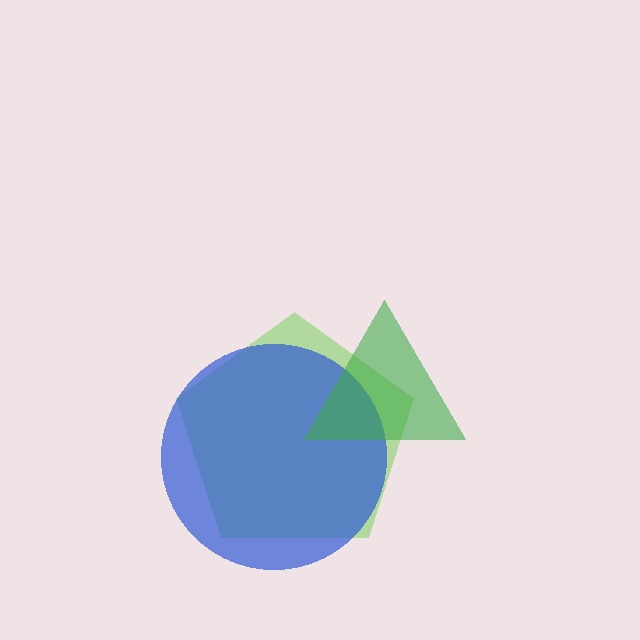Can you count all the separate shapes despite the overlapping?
Yes, there are 3 separate shapes.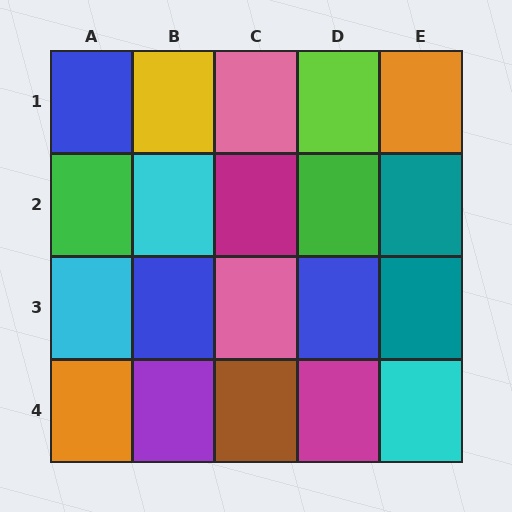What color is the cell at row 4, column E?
Cyan.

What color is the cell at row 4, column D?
Magenta.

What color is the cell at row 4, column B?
Purple.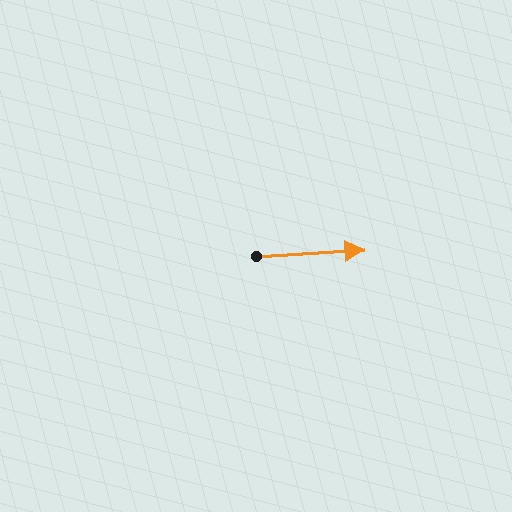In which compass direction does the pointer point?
East.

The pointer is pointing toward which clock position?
Roughly 3 o'clock.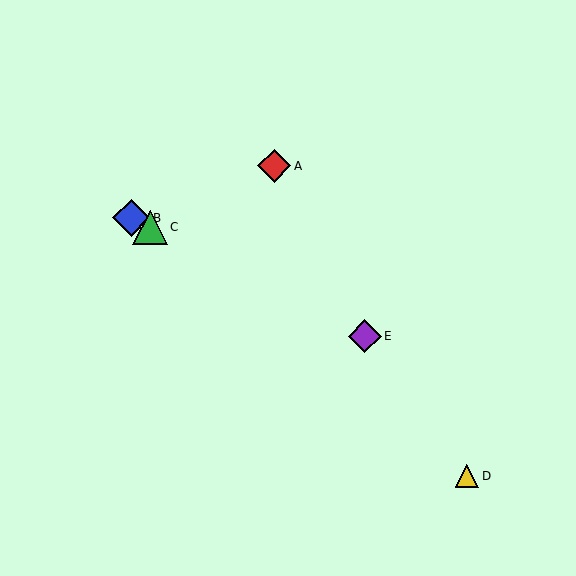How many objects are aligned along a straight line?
3 objects (B, C, E) are aligned along a straight line.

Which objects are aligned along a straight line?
Objects B, C, E are aligned along a straight line.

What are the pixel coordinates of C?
Object C is at (150, 227).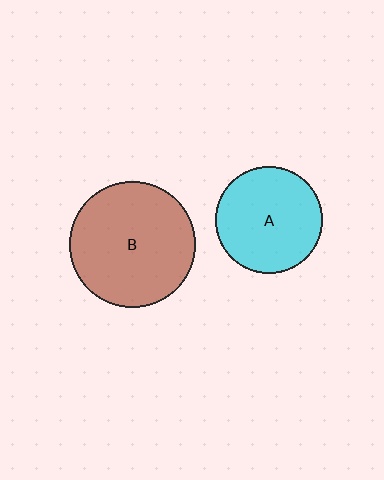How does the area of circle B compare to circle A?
Approximately 1.4 times.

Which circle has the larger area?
Circle B (brown).